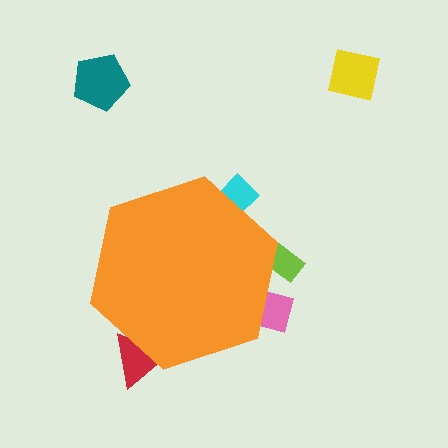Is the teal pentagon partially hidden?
No, the teal pentagon is fully visible.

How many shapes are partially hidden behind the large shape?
4 shapes are partially hidden.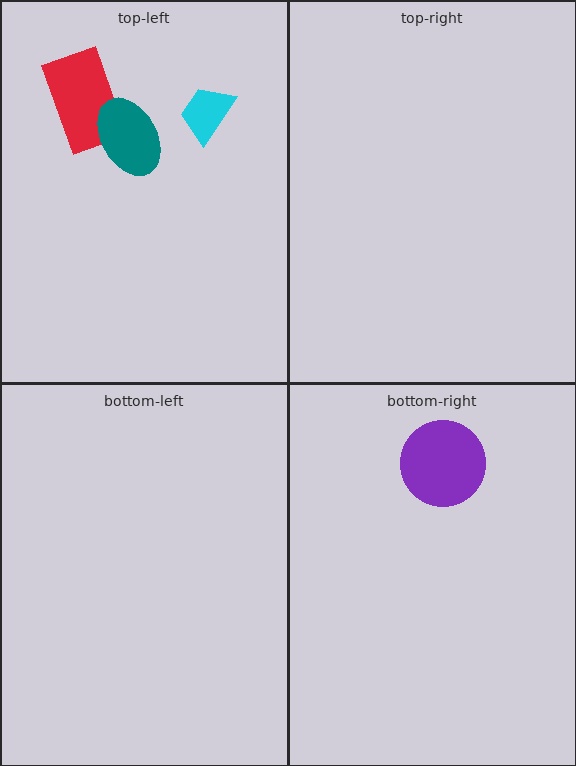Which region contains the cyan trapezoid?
The top-left region.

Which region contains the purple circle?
The bottom-right region.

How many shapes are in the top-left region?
3.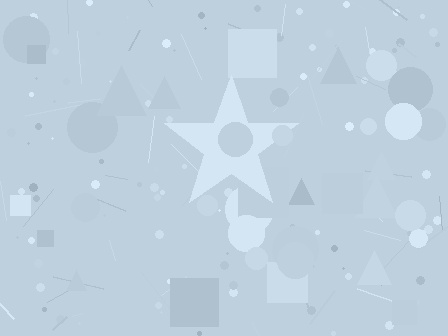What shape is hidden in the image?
A star is hidden in the image.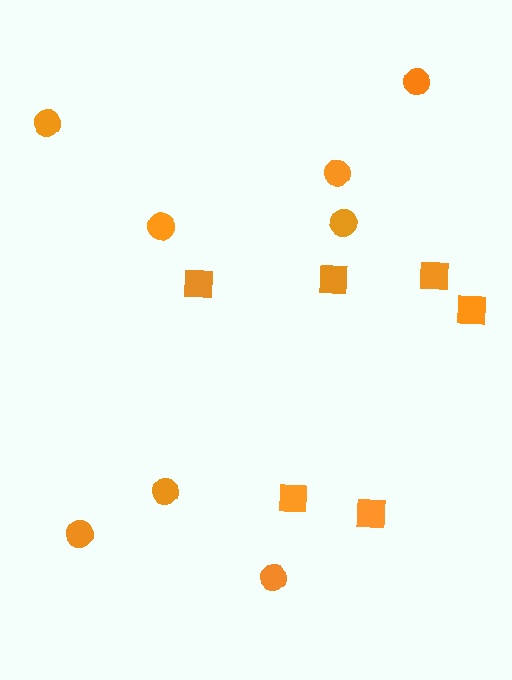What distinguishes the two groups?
There are 2 groups: one group of squares (6) and one group of circles (8).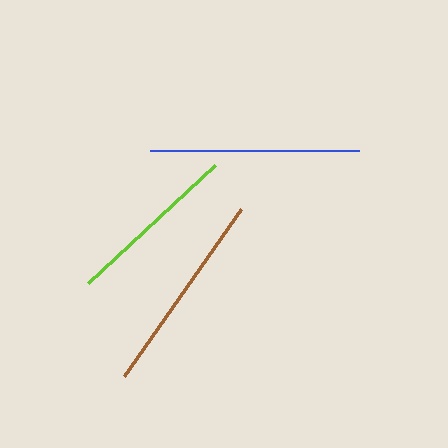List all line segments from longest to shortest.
From longest to shortest: blue, brown, lime.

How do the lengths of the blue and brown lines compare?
The blue and brown lines are approximately the same length.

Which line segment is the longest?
The blue line is the longest at approximately 209 pixels.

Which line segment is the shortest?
The lime line is the shortest at approximately 173 pixels.